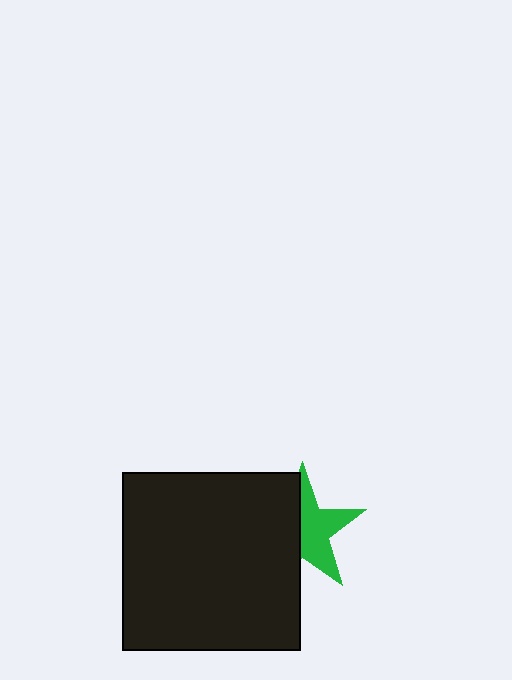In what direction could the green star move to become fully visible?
The green star could move right. That would shift it out from behind the black square entirely.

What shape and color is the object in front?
The object in front is a black square.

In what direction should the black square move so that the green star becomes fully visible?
The black square should move left. That is the shortest direction to clear the overlap and leave the green star fully visible.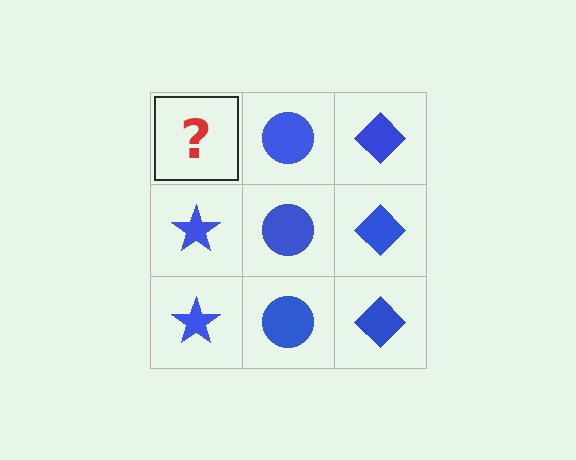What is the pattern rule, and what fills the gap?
The rule is that each column has a consistent shape. The gap should be filled with a blue star.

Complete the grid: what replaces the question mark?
The question mark should be replaced with a blue star.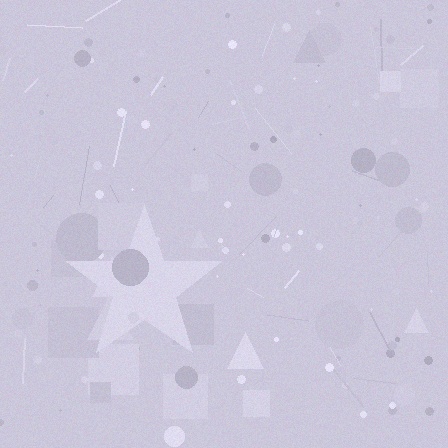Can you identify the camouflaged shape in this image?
The camouflaged shape is a star.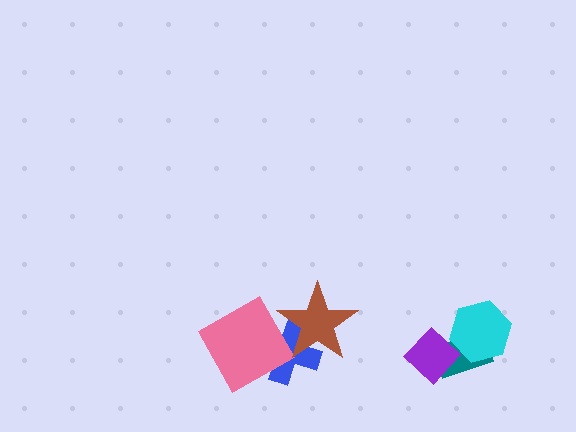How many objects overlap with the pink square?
1 object overlaps with the pink square.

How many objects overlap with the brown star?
1 object overlaps with the brown star.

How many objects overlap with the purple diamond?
2 objects overlap with the purple diamond.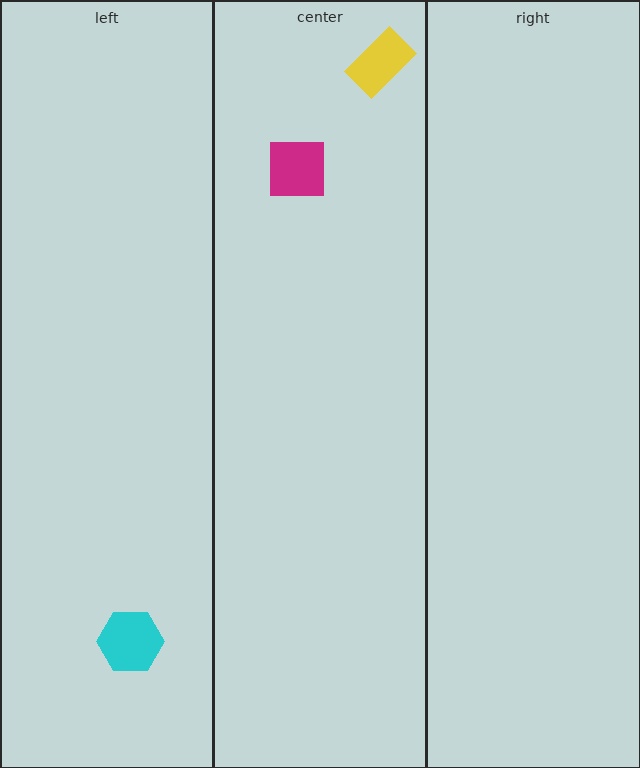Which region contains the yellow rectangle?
The center region.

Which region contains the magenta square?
The center region.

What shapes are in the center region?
The yellow rectangle, the magenta square.